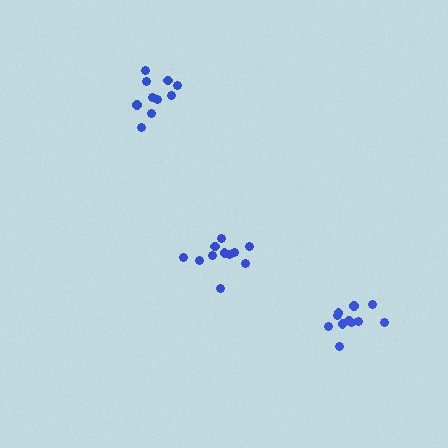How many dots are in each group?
Group 1: 11 dots, Group 2: 10 dots, Group 3: 11 dots (32 total).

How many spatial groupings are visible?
There are 3 spatial groupings.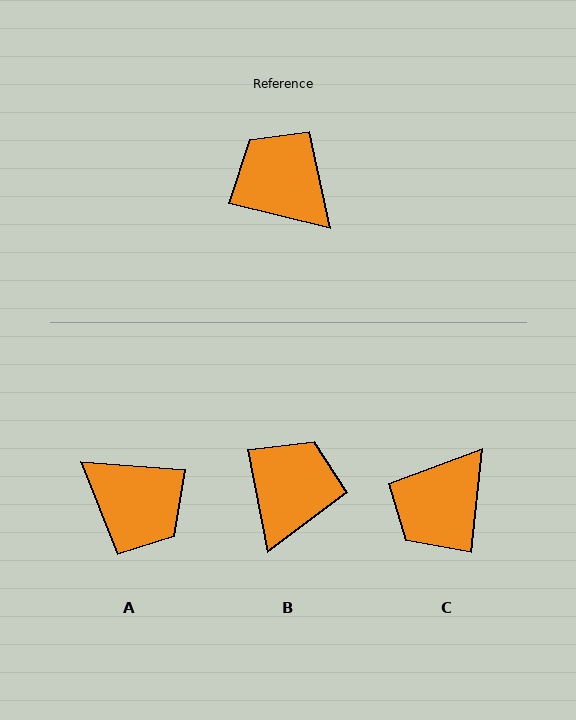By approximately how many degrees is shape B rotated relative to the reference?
Approximately 65 degrees clockwise.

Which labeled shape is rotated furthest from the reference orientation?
A, about 171 degrees away.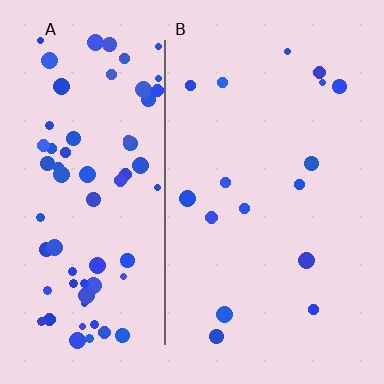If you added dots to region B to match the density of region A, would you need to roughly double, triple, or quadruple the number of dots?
Approximately quadruple.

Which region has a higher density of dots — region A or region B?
A (the left).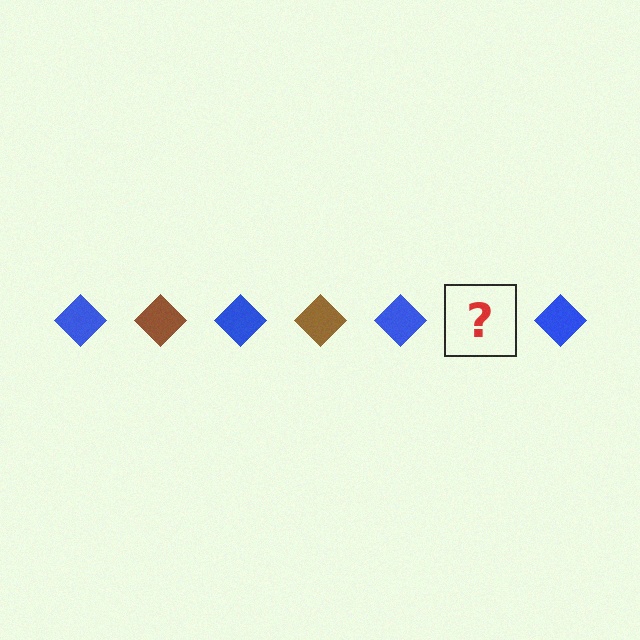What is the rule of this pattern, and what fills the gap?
The rule is that the pattern cycles through blue, brown diamonds. The gap should be filled with a brown diamond.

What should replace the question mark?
The question mark should be replaced with a brown diamond.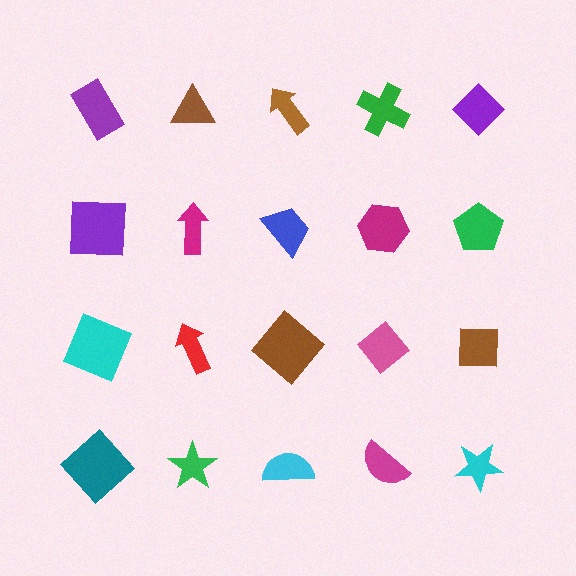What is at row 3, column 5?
A brown square.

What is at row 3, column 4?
A pink diamond.